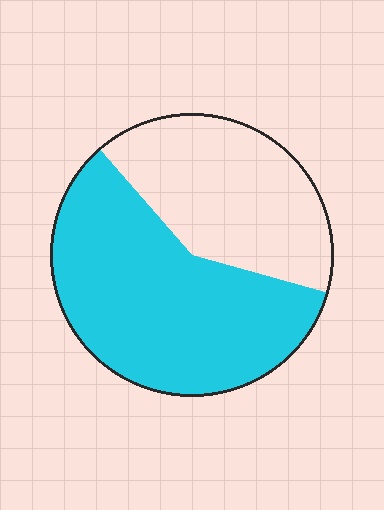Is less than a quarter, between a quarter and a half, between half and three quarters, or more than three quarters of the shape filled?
Between half and three quarters.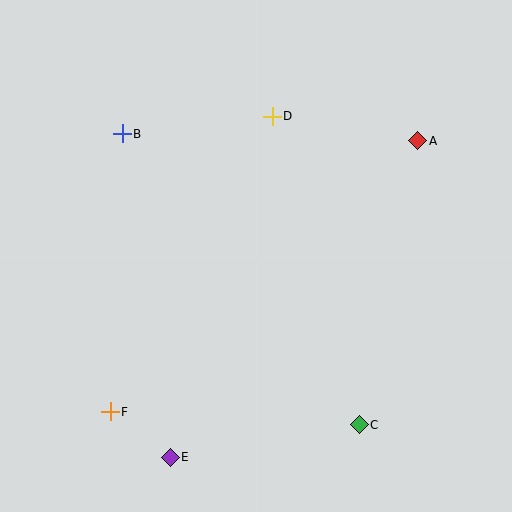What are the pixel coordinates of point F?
Point F is at (110, 412).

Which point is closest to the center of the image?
Point D at (272, 116) is closest to the center.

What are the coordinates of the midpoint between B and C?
The midpoint between B and C is at (241, 279).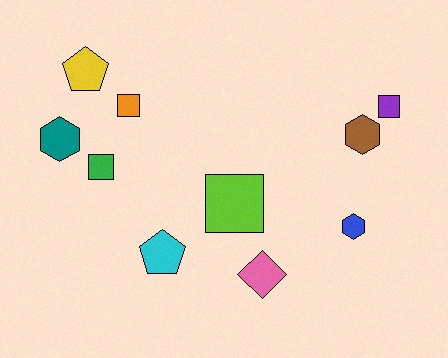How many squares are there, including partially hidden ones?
There are 4 squares.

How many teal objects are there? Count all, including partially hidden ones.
There is 1 teal object.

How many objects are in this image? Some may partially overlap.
There are 10 objects.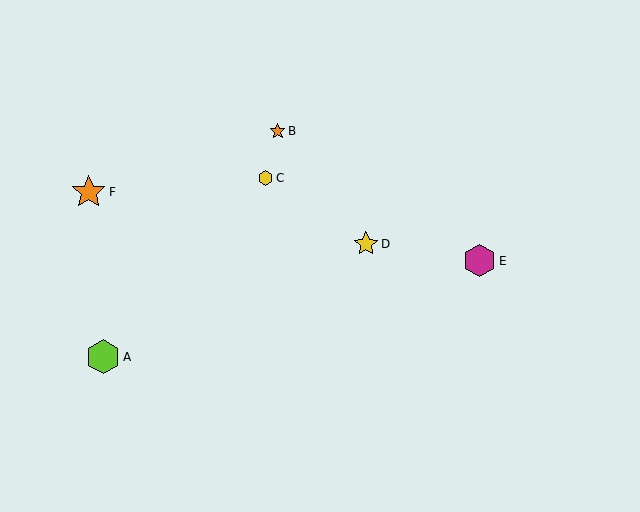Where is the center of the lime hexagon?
The center of the lime hexagon is at (103, 357).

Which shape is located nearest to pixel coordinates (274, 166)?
The yellow hexagon (labeled C) at (265, 178) is nearest to that location.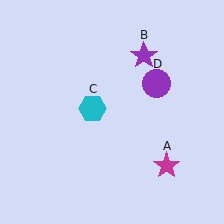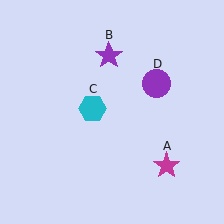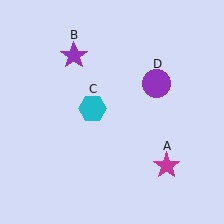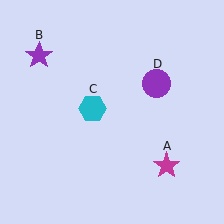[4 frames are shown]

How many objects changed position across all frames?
1 object changed position: purple star (object B).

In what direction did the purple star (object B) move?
The purple star (object B) moved left.